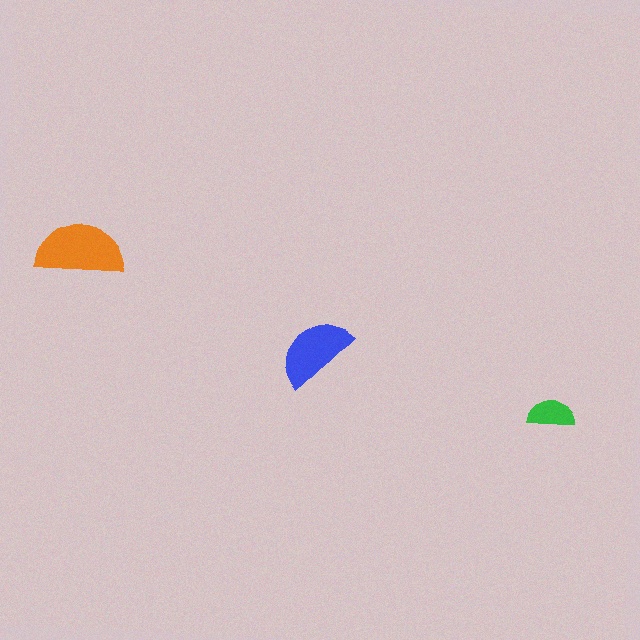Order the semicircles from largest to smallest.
the orange one, the blue one, the green one.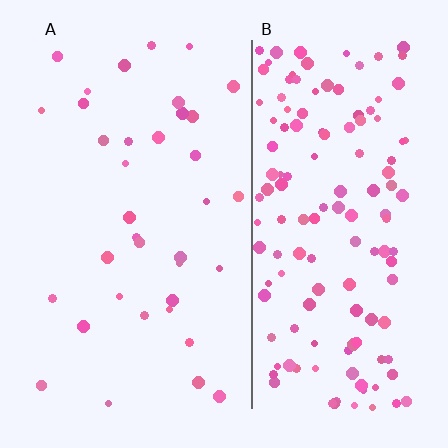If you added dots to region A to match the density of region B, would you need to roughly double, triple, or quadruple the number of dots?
Approximately quadruple.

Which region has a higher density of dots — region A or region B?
B (the right).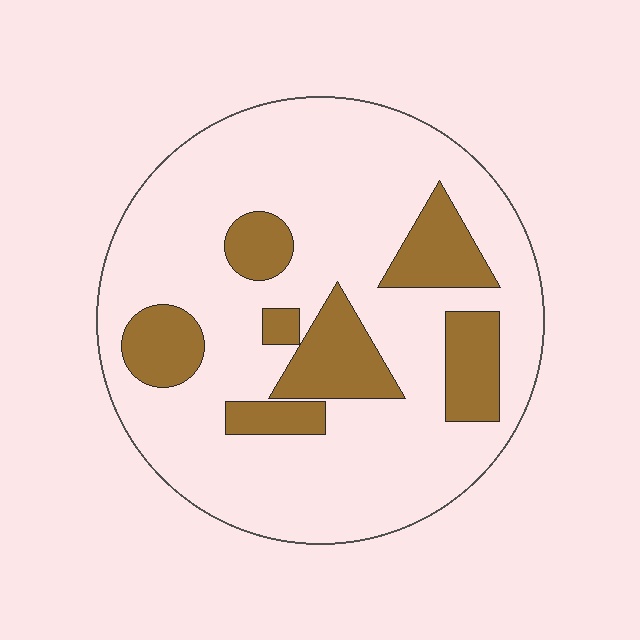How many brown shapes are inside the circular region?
7.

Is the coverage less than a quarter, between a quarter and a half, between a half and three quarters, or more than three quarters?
Less than a quarter.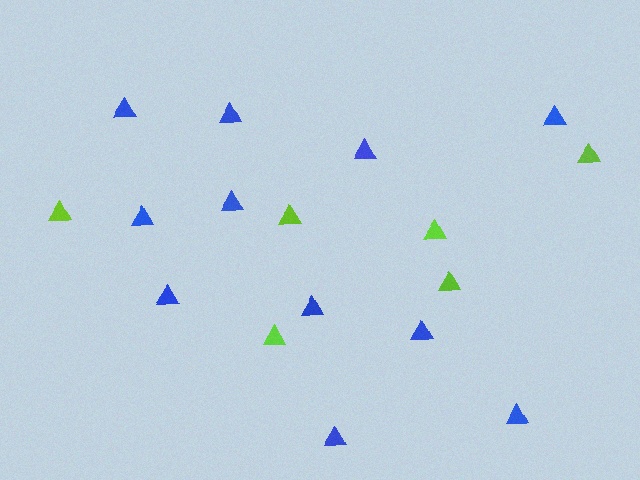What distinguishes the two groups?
There are 2 groups: one group of blue triangles (11) and one group of lime triangles (6).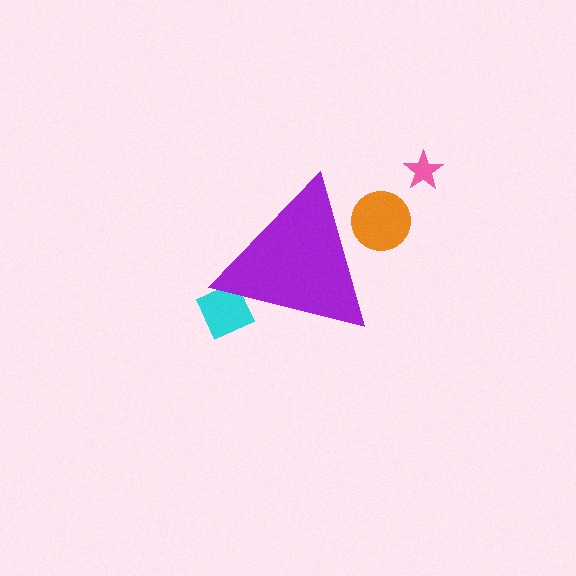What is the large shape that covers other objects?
A purple triangle.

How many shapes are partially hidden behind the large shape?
2 shapes are partially hidden.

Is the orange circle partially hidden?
Yes, the orange circle is partially hidden behind the purple triangle.